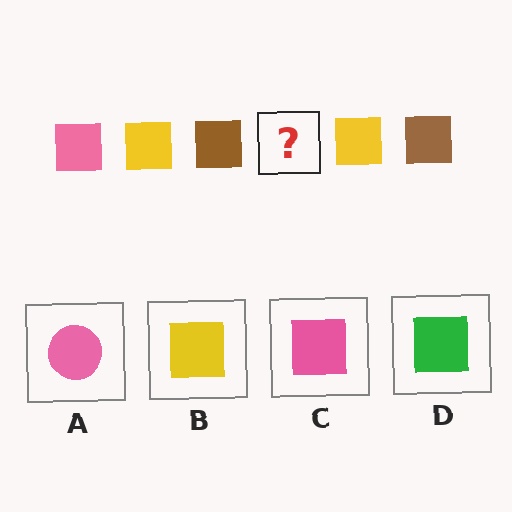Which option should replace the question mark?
Option C.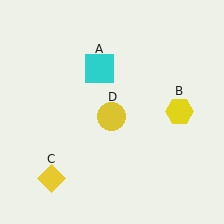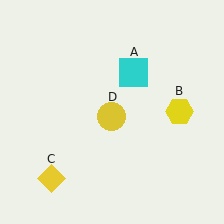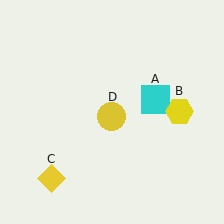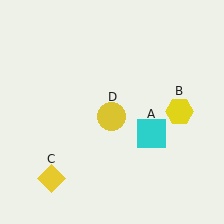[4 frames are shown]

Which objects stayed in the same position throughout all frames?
Yellow hexagon (object B) and yellow diamond (object C) and yellow circle (object D) remained stationary.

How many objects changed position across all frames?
1 object changed position: cyan square (object A).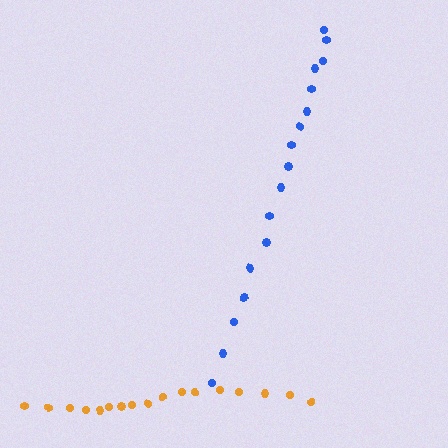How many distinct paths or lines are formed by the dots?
There are 2 distinct paths.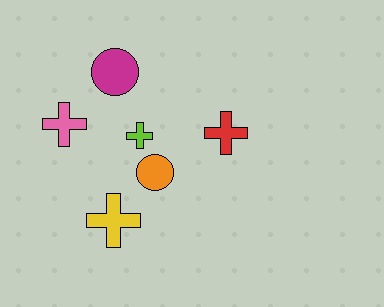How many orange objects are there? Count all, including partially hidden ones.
There is 1 orange object.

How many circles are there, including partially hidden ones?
There are 2 circles.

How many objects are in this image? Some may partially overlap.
There are 6 objects.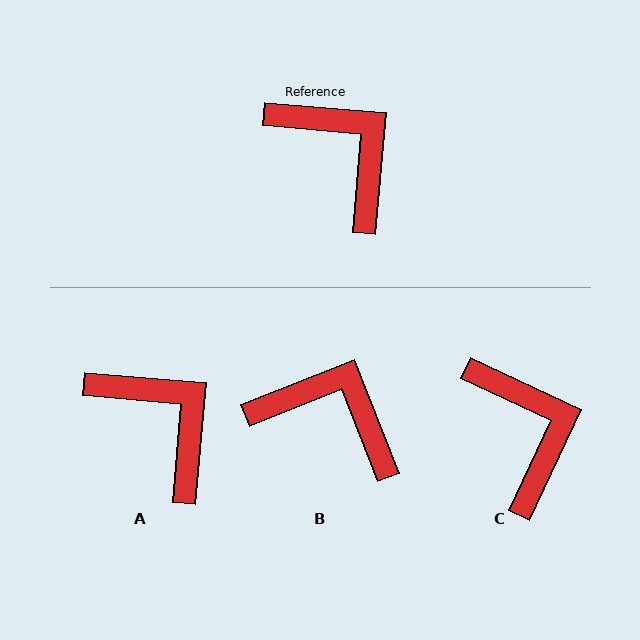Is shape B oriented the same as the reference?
No, it is off by about 26 degrees.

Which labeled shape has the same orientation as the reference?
A.